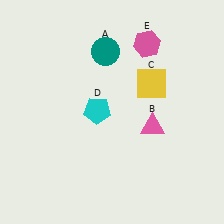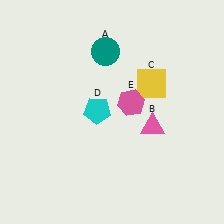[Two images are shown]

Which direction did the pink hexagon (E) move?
The pink hexagon (E) moved down.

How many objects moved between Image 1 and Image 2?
1 object moved between the two images.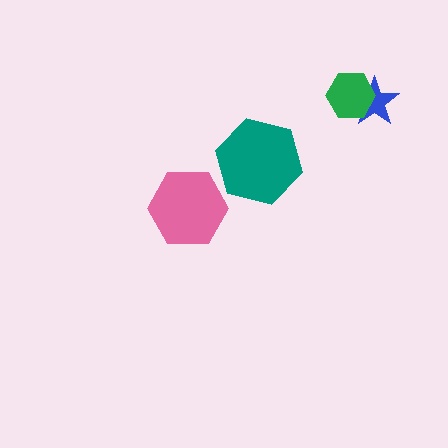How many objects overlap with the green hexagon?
1 object overlaps with the green hexagon.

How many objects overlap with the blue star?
1 object overlaps with the blue star.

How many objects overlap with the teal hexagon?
0 objects overlap with the teal hexagon.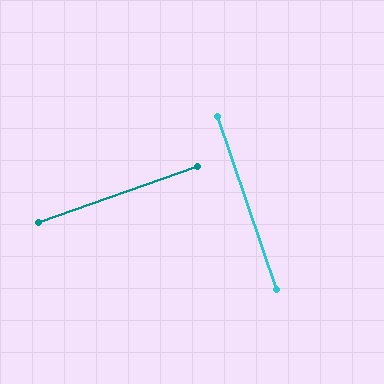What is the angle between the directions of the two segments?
Approximately 89 degrees.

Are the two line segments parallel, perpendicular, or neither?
Perpendicular — they meet at approximately 89°.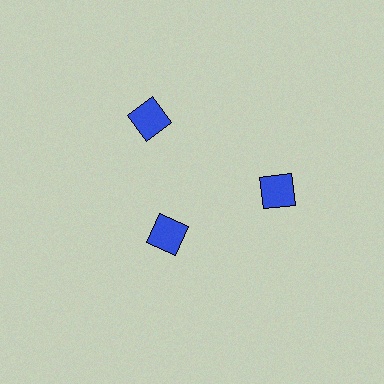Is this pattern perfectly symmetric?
No. The 3 blue diamonds are arranged in a ring, but one element near the 7 o'clock position is pulled inward toward the center, breaking the 3-fold rotational symmetry.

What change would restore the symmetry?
The symmetry would be restored by moving it outward, back onto the ring so that all 3 diamonds sit at equal angles and equal distance from the center.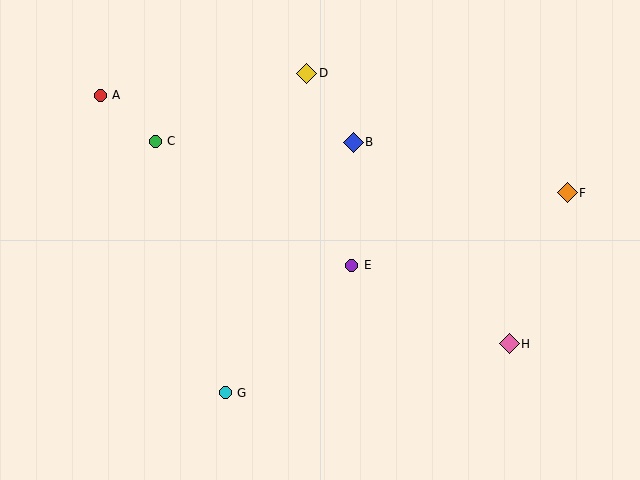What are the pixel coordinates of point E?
Point E is at (352, 265).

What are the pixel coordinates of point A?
Point A is at (100, 95).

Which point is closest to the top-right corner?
Point F is closest to the top-right corner.